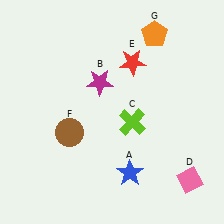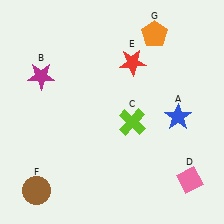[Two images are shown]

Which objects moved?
The objects that moved are: the blue star (A), the magenta star (B), the brown circle (F).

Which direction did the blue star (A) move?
The blue star (A) moved up.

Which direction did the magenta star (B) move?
The magenta star (B) moved left.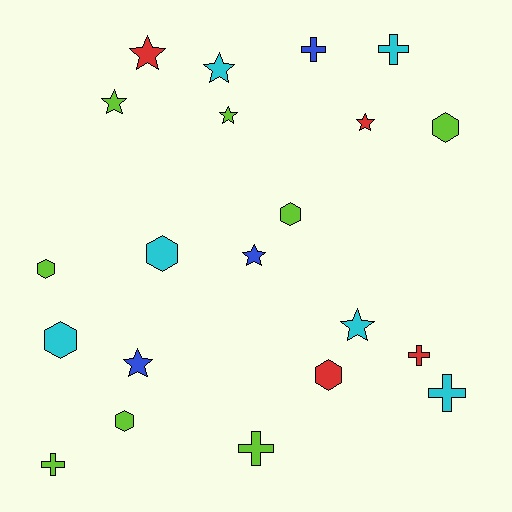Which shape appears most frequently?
Star, with 8 objects.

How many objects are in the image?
There are 21 objects.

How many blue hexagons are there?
There are no blue hexagons.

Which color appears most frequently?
Lime, with 8 objects.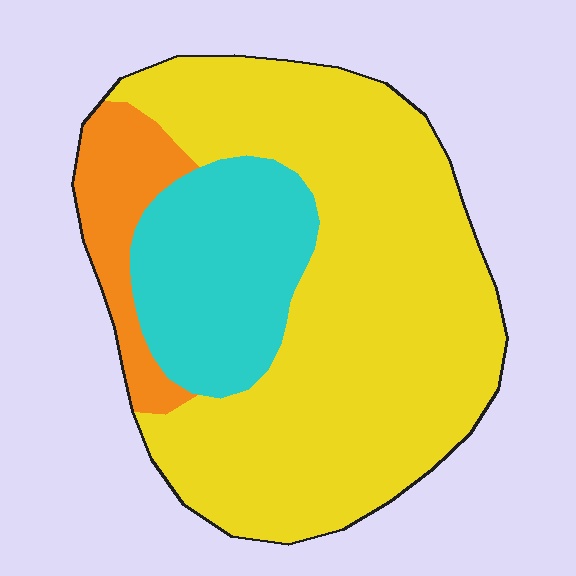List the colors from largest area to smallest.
From largest to smallest: yellow, cyan, orange.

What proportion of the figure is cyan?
Cyan takes up about one fifth (1/5) of the figure.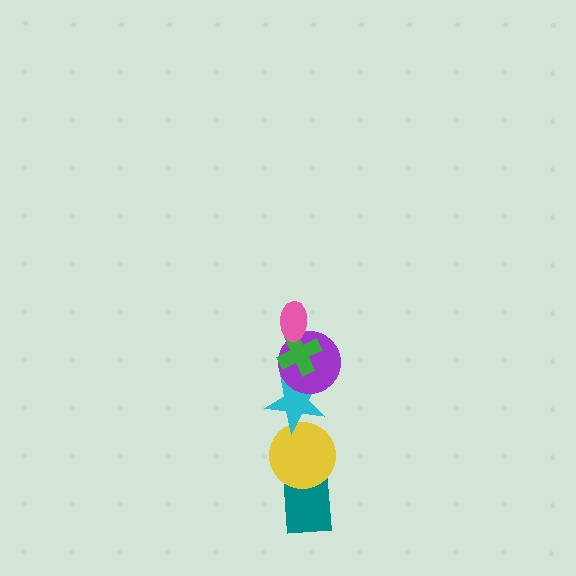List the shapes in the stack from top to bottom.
From top to bottom: the pink ellipse, the green cross, the purple circle, the cyan star, the yellow circle, the teal rectangle.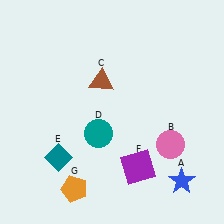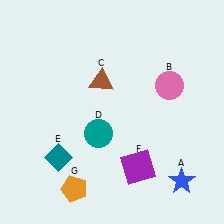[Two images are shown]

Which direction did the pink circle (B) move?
The pink circle (B) moved up.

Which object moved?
The pink circle (B) moved up.